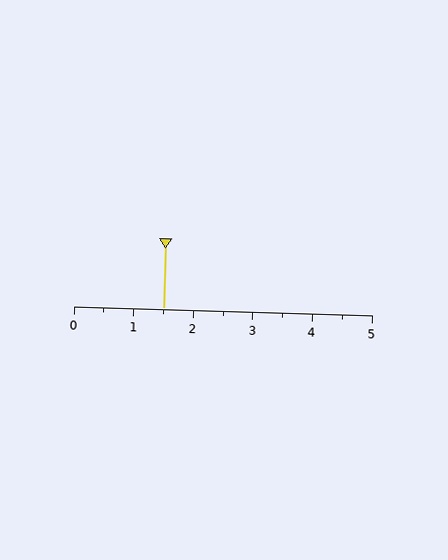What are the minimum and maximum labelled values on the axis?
The axis runs from 0 to 5.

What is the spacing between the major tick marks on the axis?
The major ticks are spaced 1 apart.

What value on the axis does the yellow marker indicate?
The marker indicates approximately 1.5.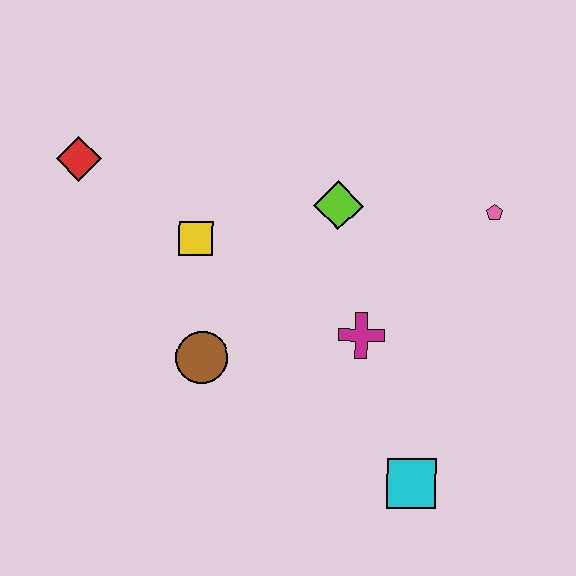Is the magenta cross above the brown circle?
Yes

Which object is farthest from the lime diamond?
The cyan square is farthest from the lime diamond.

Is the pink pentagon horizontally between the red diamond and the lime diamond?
No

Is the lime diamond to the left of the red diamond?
No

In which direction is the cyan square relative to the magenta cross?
The cyan square is below the magenta cross.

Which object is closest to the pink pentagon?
The lime diamond is closest to the pink pentagon.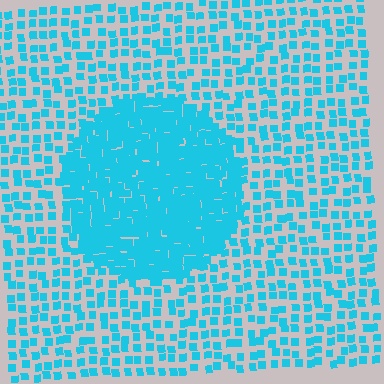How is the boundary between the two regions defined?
The boundary is defined by a change in element density (approximately 2.7x ratio). All elements are the same color, size, and shape.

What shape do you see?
I see a circle.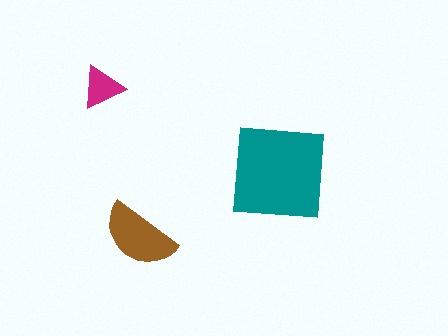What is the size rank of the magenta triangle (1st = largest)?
3rd.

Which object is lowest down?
The brown semicircle is bottommost.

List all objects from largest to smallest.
The teal square, the brown semicircle, the magenta triangle.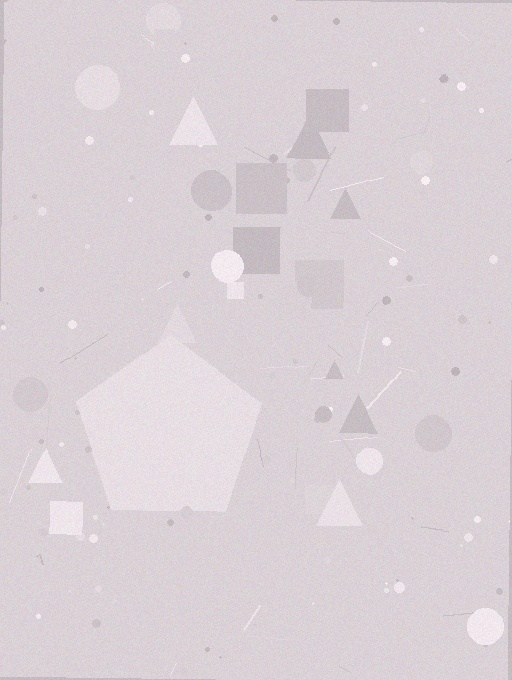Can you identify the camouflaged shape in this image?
The camouflaged shape is a pentagon.